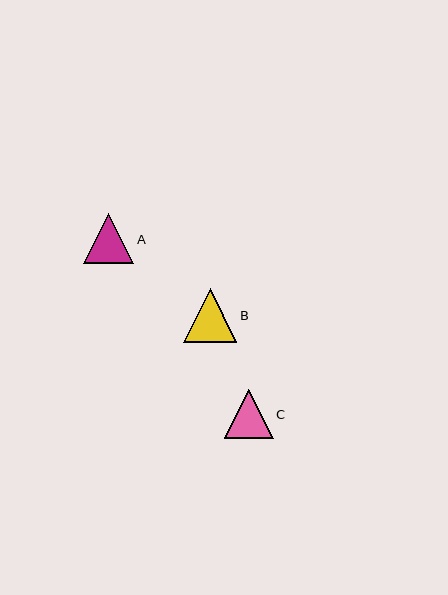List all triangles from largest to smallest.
From largest to smallest: B, A, C.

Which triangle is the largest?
Triangle B is the largest with a size of approximately 53 pixels.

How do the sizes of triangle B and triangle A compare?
Triangle B and triangle A are approximately the same size.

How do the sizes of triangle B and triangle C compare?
Triangle B and triangle C are approximately the same size.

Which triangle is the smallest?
Triangle C is the smallest with a size of approximately 49 pixels.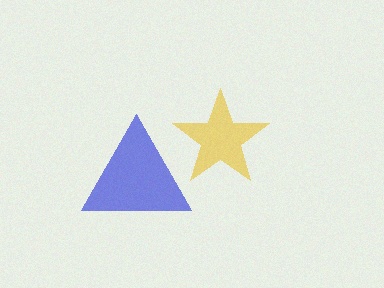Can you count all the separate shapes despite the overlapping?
Yes, there are 2 separate shapes.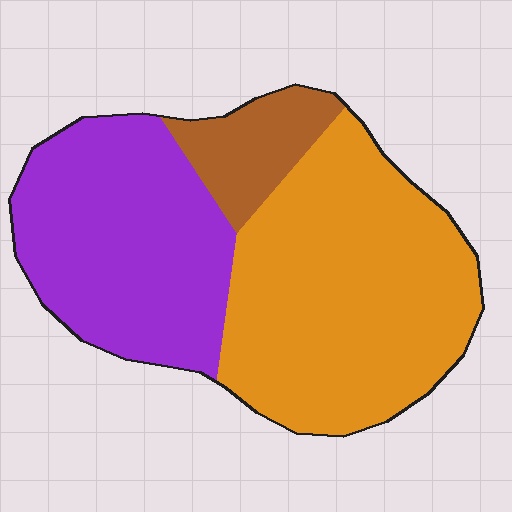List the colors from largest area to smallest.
From largest to smallest: orange, purple, brown.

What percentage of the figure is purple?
Purple takes up about three eighths (3/8) of the figure.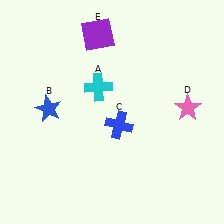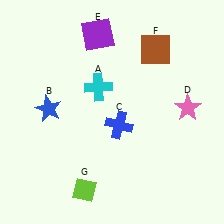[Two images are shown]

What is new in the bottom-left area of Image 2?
A lime diamond (G) was added in the bottom-left area of Image 2.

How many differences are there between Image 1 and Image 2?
There are 2 differences between the two images.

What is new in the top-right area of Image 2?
A brown square (F) was added in the top-right area of Image 2.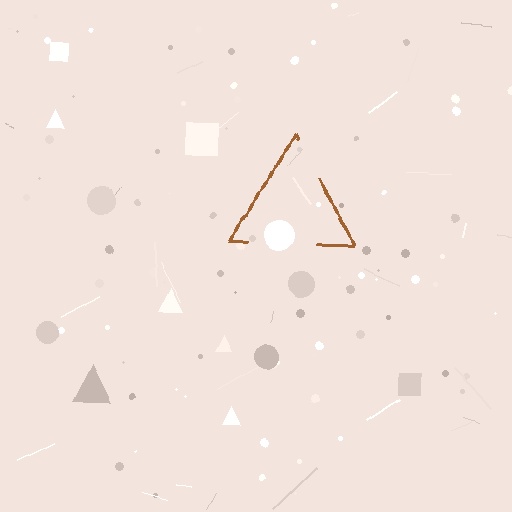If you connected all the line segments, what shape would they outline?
They would outline a triangle.